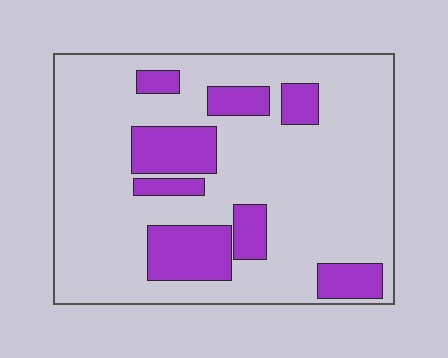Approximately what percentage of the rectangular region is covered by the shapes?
Approximately 20%.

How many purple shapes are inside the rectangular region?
8.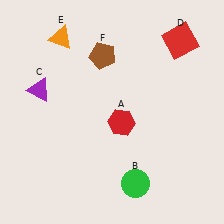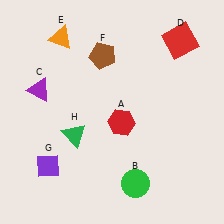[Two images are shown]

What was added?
A purple diamond (G), a green triangle (H) were added in Image 2.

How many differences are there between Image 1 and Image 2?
There are 2 differences between the two images.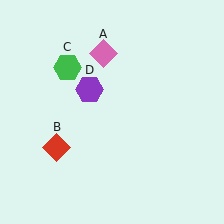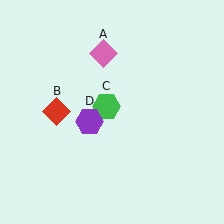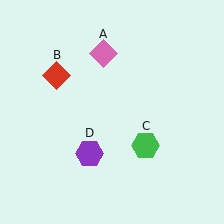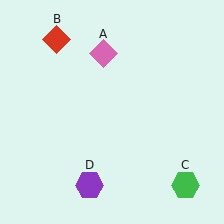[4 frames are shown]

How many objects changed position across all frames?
3 objects changed position: red diamond (object B), green hexagon (object C), purple hexagon (object D).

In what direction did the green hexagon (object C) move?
The green hexagon (object C) moved down and to the right.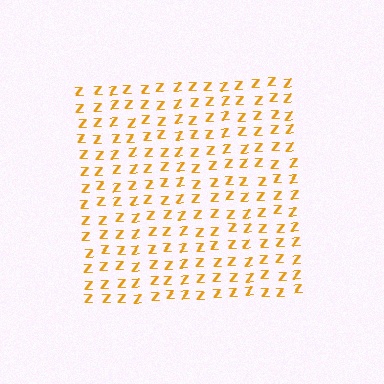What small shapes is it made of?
It is made of small letter Z's.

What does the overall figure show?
The overall figure shows a square.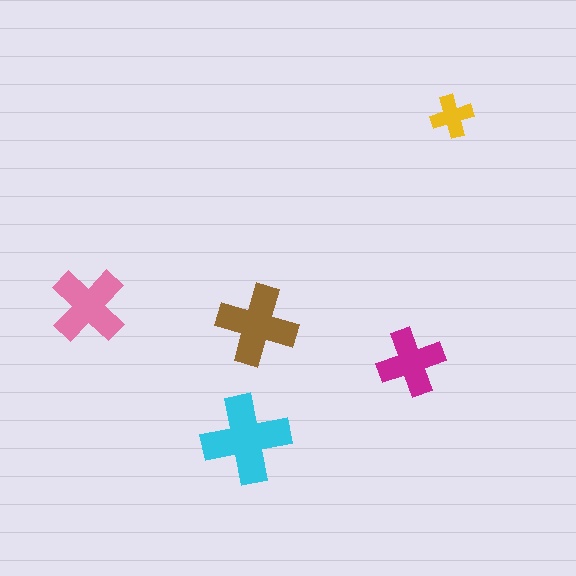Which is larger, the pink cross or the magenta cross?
The pink one.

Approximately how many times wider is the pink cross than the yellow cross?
About 2 times wider.